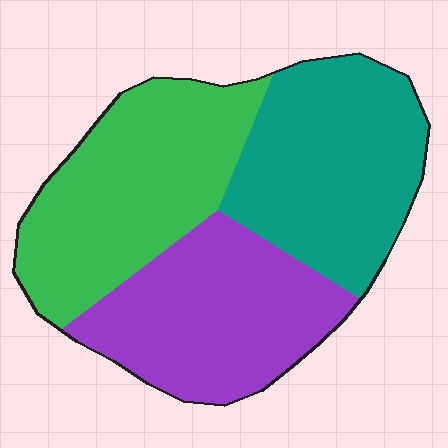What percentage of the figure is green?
Green takes up about one third (1/3) of the figure.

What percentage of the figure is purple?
Purple covers 32% of the figure.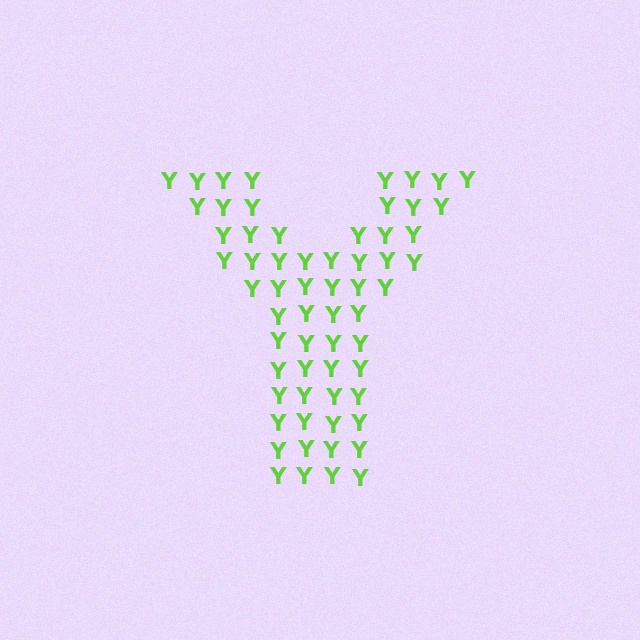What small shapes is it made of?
It is made of small letter Y's.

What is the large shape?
The large shape is the letter Y.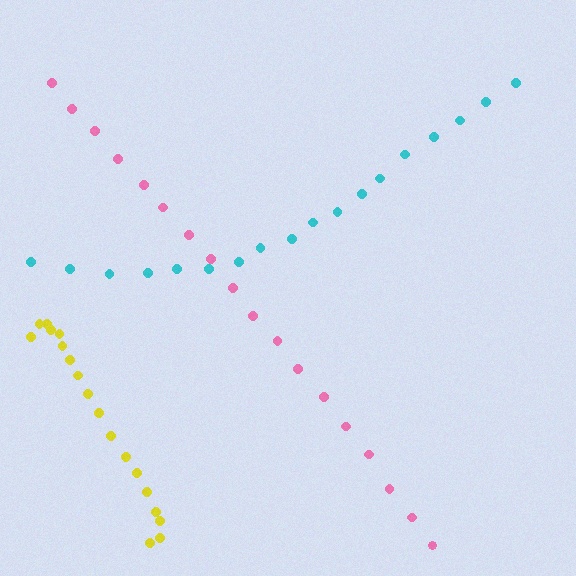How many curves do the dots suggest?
There are 3 distinct paths.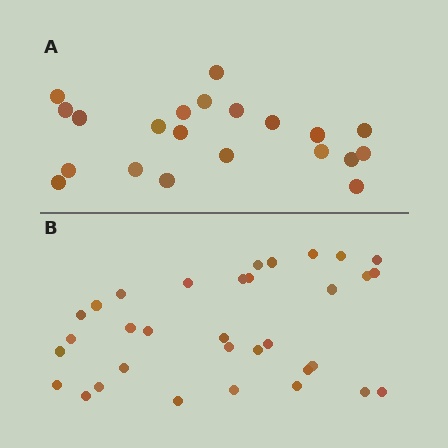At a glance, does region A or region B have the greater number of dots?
Region B (the bottom region) has more dots.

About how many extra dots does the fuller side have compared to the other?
Region B has roughly 12 or so more dots than region A.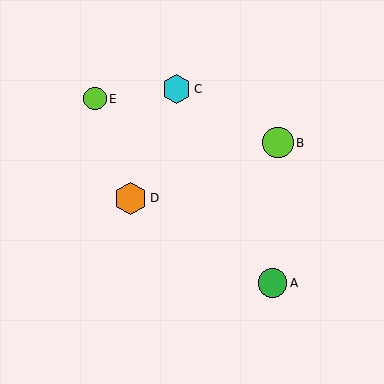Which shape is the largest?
The orange hexagon (labeled D) is the largest.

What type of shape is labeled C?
Shape C is a cyan hexagon.